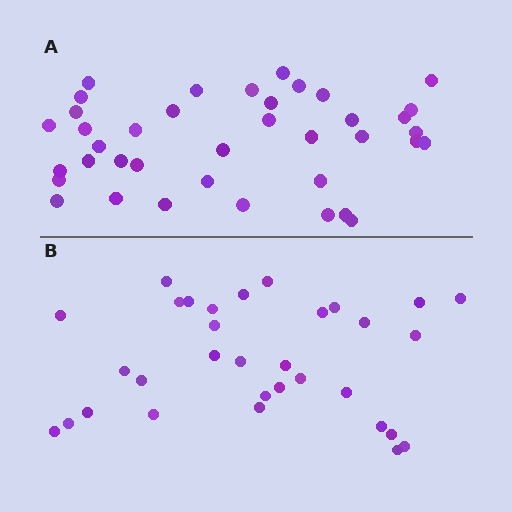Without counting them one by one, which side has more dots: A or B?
Region A (the top region) has more dots.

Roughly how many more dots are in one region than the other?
Region A has roughly 8 or so more dots than region B.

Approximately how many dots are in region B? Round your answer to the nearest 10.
About 30 dots. (The exact count is 32, which rounds to 30.)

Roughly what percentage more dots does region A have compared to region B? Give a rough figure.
About 20% more.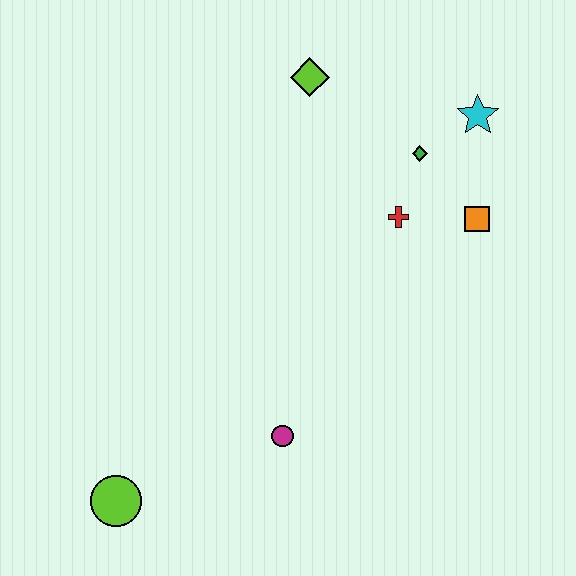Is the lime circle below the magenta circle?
Yes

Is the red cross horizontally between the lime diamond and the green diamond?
Yes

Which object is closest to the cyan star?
The green diamond is closest to the cyan star.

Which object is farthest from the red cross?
The lime circle is farthest from the red cross.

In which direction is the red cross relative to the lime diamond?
The red cross is below the lime diamond.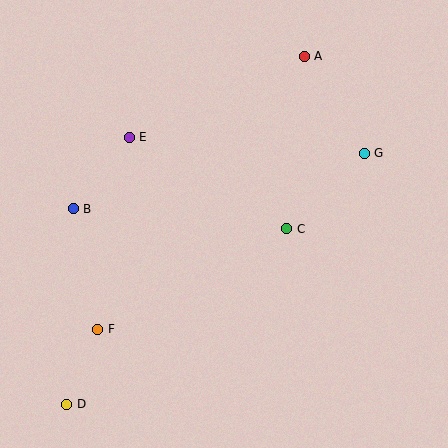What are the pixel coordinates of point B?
Point B is at (73, 209).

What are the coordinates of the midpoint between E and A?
The midpoint between E and A is at (217, 97).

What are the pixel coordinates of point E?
Point E is at (129, 137).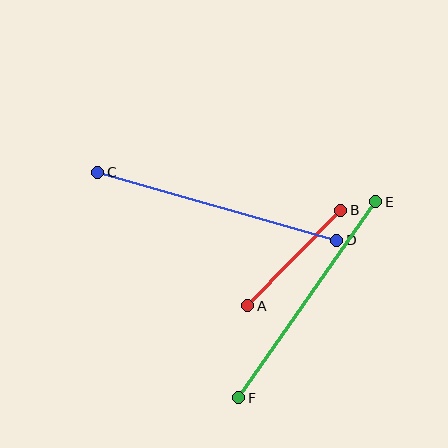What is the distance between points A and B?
The distance is approximately 133 pixels.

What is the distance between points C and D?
The distance is approximately 249 pixels.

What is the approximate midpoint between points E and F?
The midpoint is at approximately (307, 300) pixels.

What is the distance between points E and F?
The distance is approximately 239 pixels.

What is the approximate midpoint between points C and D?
The midpoint is at approximately (217, 206) pixels.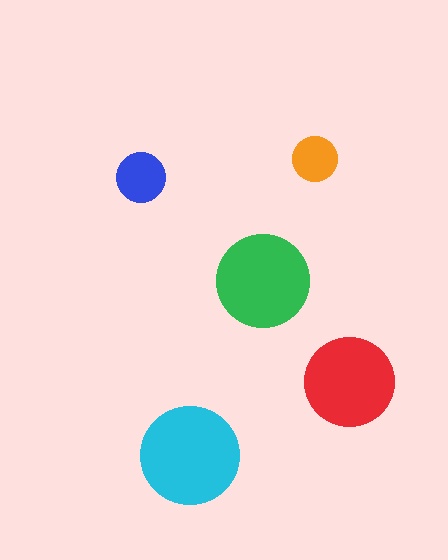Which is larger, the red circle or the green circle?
The green one.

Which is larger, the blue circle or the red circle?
The red one.